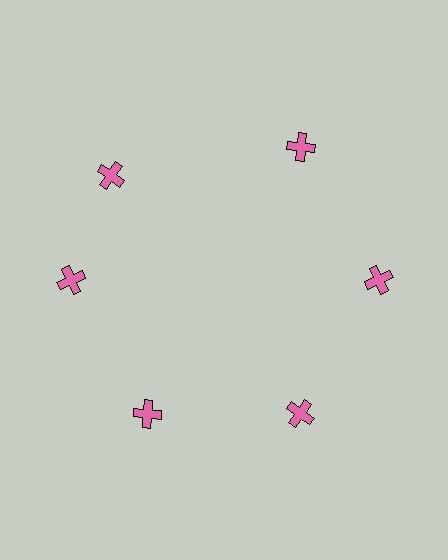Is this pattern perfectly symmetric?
No. The 6 pink crosses are arranged in a ring, but one element near the 11 o'clock position is rotated out of alignment along the ring, breaking the 6-fold rotational symmetry.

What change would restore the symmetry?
The symmetry would be restored by rotating it back into even spacing with its neighbors so that all 6 crosses sit at equal angles and equal distance from the center.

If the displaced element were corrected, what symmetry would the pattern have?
It would have 6-fold rotational symmetry — the pattern would map onto itself every 60 degrees.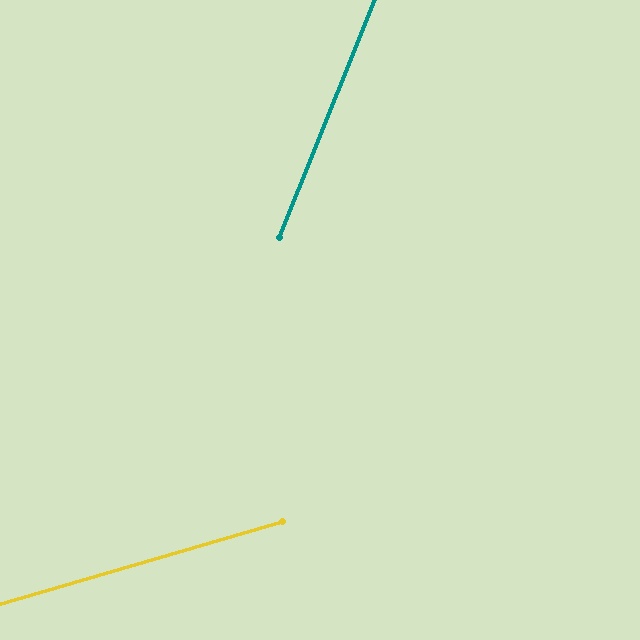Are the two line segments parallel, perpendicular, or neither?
Neither parallel nor perpendicular — they differ by about 52°.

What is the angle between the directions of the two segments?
Approximately 52 degrees.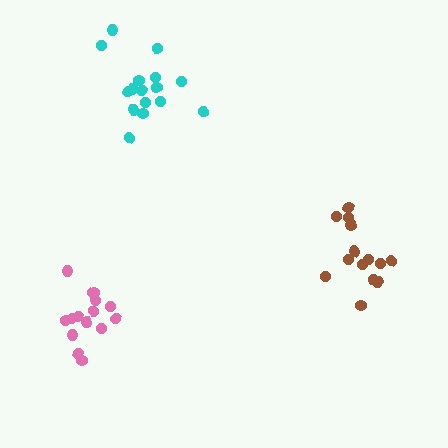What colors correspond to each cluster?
The clusters are colored: cyan, brown, pink.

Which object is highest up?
The cyan cluster is topmost.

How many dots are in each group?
Group 1: 16 dots, Group 2: 14 dots, Group 3: 15 dots (45 total).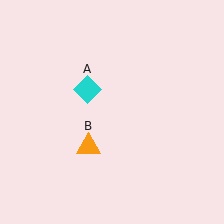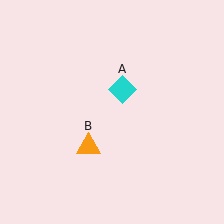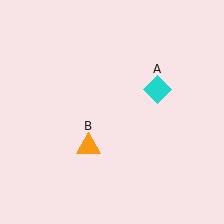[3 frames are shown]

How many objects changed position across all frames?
1 object changed position: cyan diamond (object A).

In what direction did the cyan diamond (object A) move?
The cyan diamond (object A) moved right.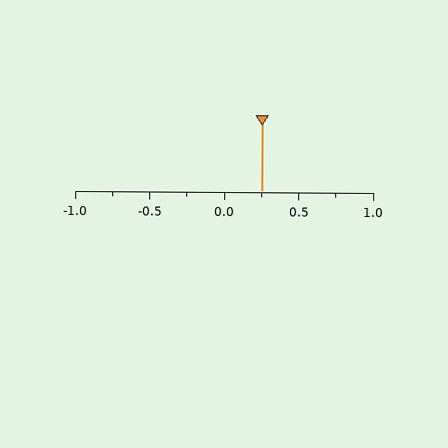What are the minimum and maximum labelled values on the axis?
The axis runs from -1.0 to 1.0.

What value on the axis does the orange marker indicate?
The marker indicates approximately 0.25.